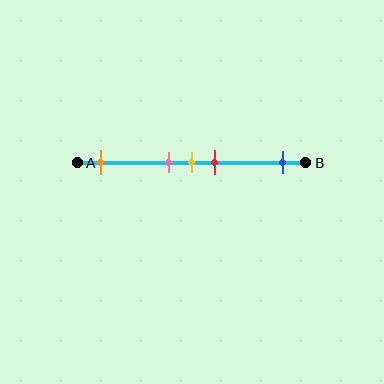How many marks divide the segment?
There are 5 marks dividing the segment.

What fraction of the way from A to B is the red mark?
The red mark is approximately 60% (0.6) of the way from A to B.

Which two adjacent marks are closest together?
The pink and yellow marks are the closest adjacent pair.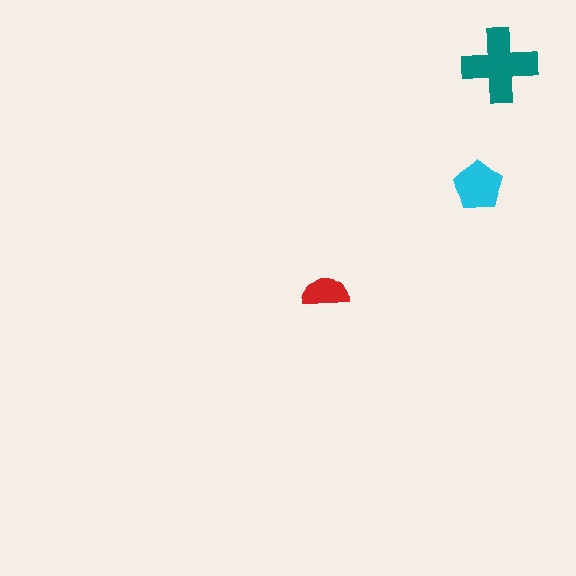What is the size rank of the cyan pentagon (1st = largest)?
2nd.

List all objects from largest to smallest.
The teal cross, the cyan pentagon, the red semicircle.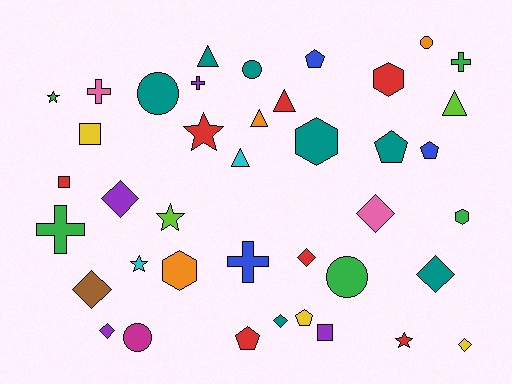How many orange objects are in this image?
There are 3 orange objects.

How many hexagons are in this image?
There are 4 hexagons.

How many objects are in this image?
There are 40 objects.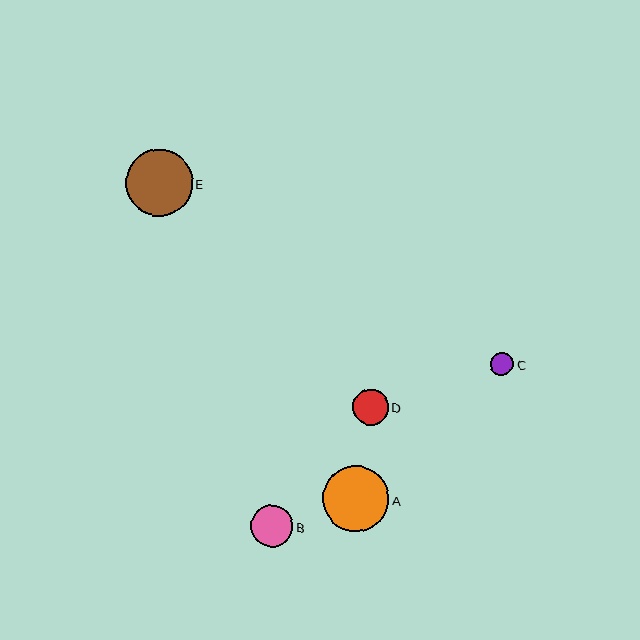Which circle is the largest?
Circle E is the largest with a size of approximately 67 pixels.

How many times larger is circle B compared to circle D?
Circle B is approximately 1.2 times the size of circle D.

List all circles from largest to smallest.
From largest to smallest: E, A, B, D, C.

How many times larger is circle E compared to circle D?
Circle E is approximately 1.9 times the size of circle D.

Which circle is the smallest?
Circle C is the smallest with a size of approximately 23 pixels.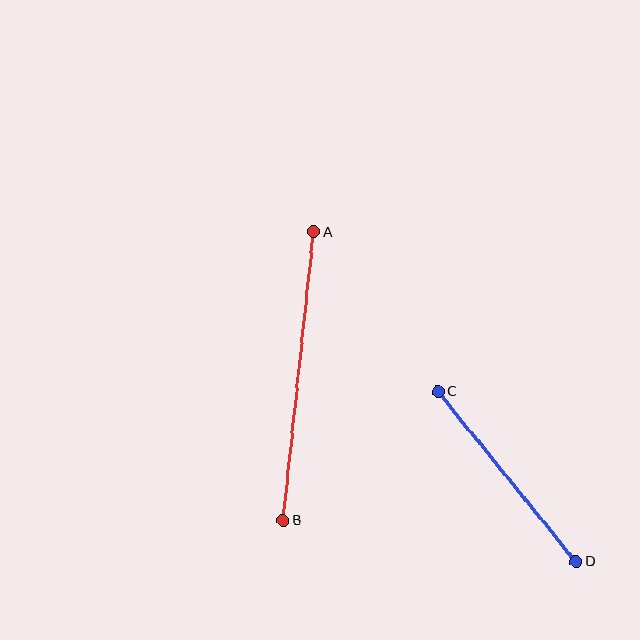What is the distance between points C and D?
The distance is approximately 219 pixels.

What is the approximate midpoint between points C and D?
The midpoint is at approximately (507, 477) pixels.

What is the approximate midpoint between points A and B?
The midpoint is at approximately (298, 376) pixels.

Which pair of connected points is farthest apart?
Points A and B are farthest apart.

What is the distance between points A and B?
The distance is approximately 290 pixels.